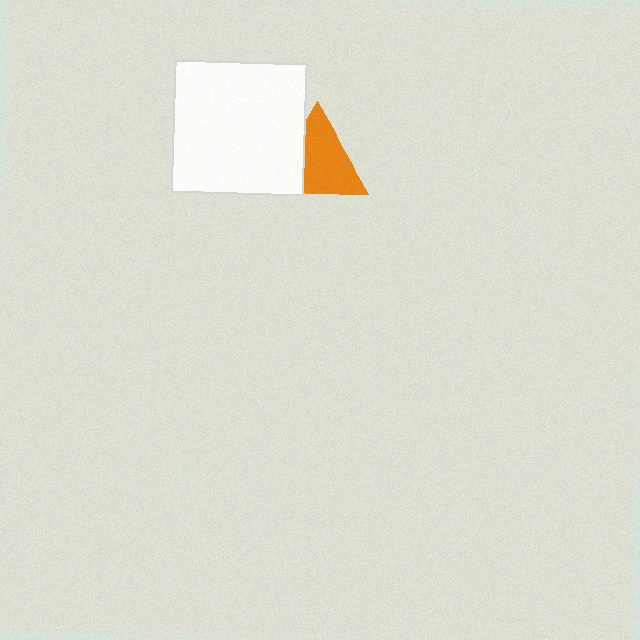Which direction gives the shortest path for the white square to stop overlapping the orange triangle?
Moving left gives the shortest separation.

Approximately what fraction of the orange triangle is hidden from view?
Roughly 31% of the orange triangle is hidden behind the white square.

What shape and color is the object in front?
The object in front is a white square.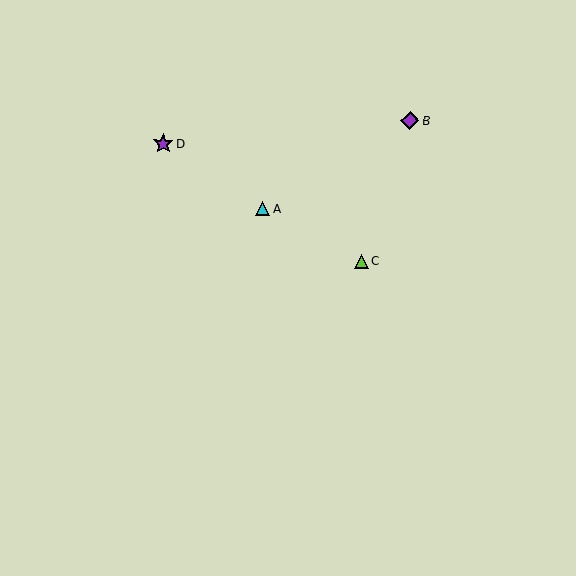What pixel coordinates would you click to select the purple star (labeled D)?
Click at (163, 143) to select the purple star D.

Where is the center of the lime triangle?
The center of the lime triangle is at (361, 261).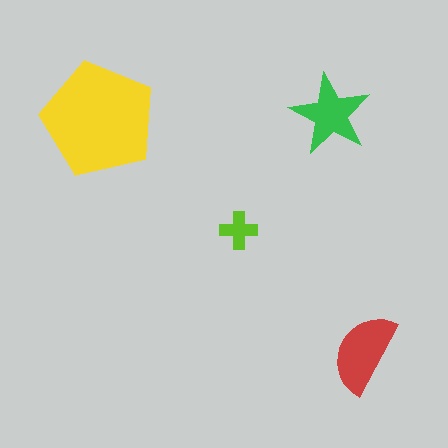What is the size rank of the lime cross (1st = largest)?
4th.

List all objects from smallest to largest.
The lime cross, the green star, the red semicircle, the yellow pentagon.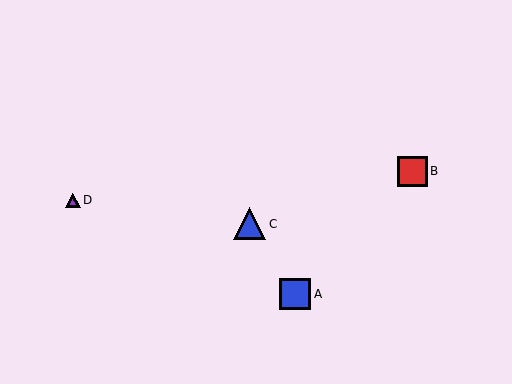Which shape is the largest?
The blue triangle (labeled C) is the largest.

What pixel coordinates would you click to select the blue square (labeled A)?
Click at (295, 294) to select the blue square A.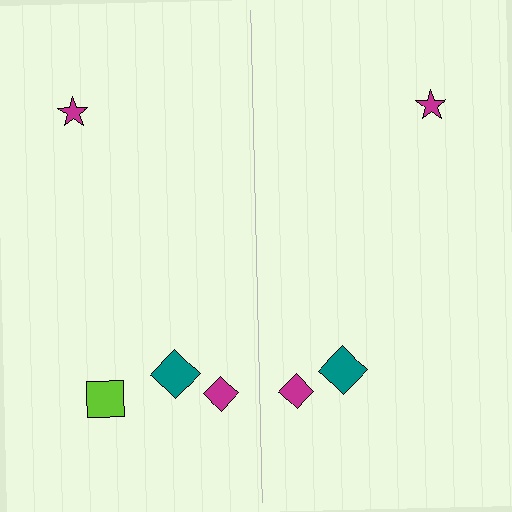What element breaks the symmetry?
A lime square is missing from the right side.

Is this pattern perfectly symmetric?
No, the pattern is not perfectly symmetric. A lime square is missing from the right side.